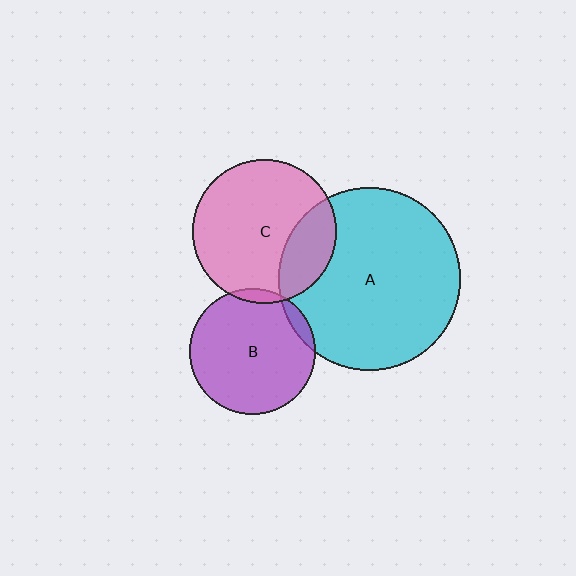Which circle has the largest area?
Circle A (cyan).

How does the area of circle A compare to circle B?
Approximately 2.1 times.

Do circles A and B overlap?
Yes.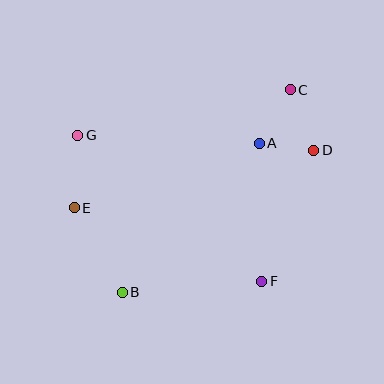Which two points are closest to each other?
Points A and D are closest to each other.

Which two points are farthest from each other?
Points B and C are farthest from each other.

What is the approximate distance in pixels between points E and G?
The distance between E and G is approximately 72 pixels.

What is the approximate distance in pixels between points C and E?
The distance between C and E is approximately 246 pixels.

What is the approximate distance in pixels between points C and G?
The distance between C and G is approximately 217 pixels.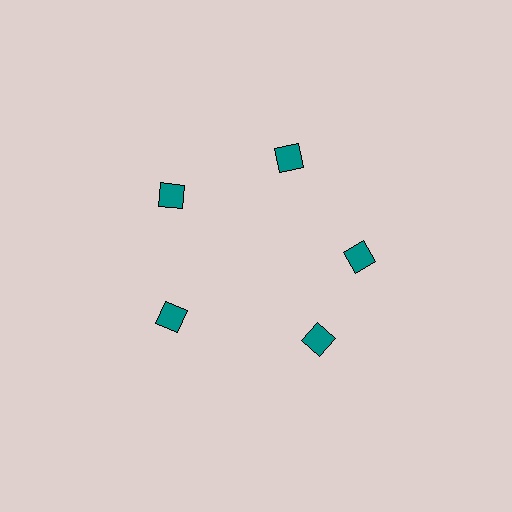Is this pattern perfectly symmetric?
No. The 5 teal diamonds are arranged in a ring, but one element near the 5 o'clock position is rotated out of alignment along the ring, breaking the 5-fold rotational symmetry.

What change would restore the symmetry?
The symmetry would be restored by rotating it back into even spacing with its neighbors so that all 5 diamonds sit at equal angles and equal distance from the center.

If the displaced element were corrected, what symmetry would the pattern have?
It would have 5-fold rotational symmetry — the pattern would map onto itself every 72 degrees.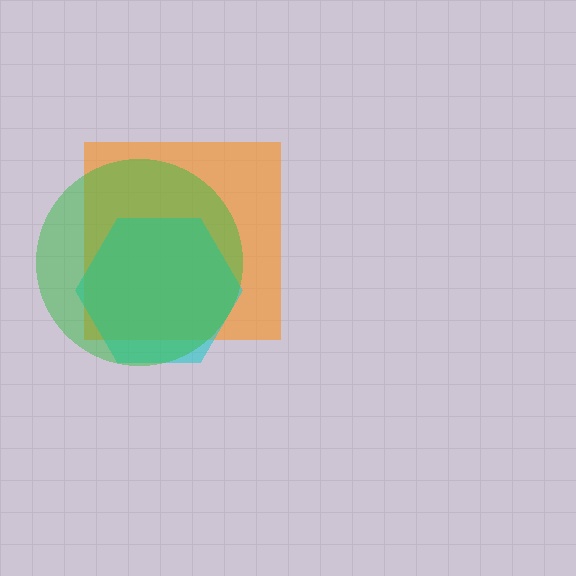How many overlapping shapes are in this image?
There are 3 overlapping shapes in the image.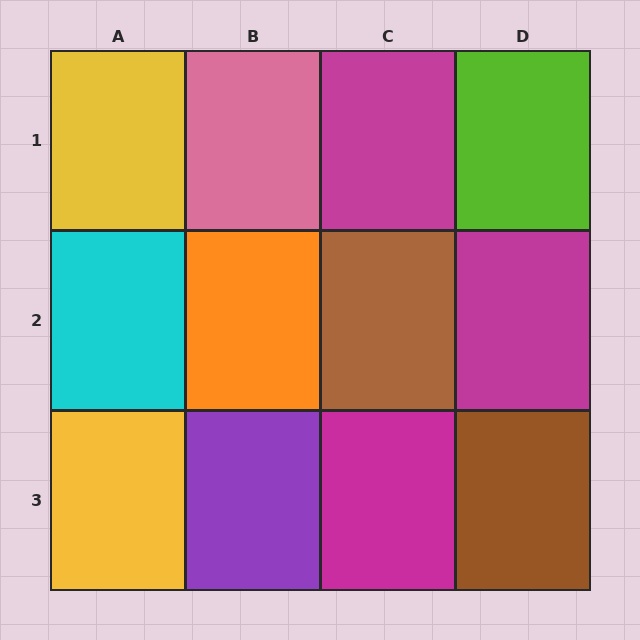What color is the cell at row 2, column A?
Cyan.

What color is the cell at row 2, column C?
Brown.